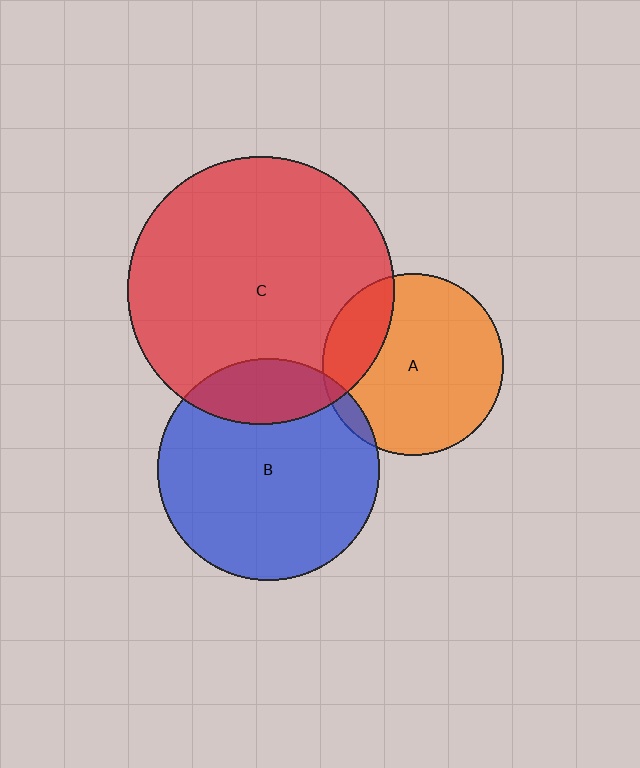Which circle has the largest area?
Circle C (red).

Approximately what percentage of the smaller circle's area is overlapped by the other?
Approximately 20%.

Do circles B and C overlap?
Yes.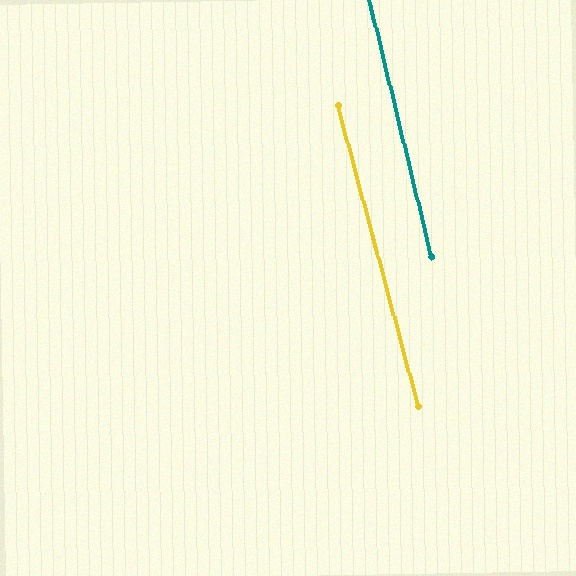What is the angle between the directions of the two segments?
Approximately 1 degree.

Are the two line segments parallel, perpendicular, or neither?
Parallel — their directions differ by only 1.4°.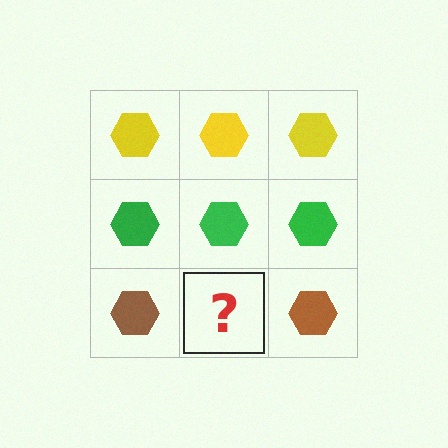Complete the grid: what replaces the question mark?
The question mark should be replaced with a brown hexagon.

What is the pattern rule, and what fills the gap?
The rule is that each row has a consistent color. The gap should be filled with a brown hexagon.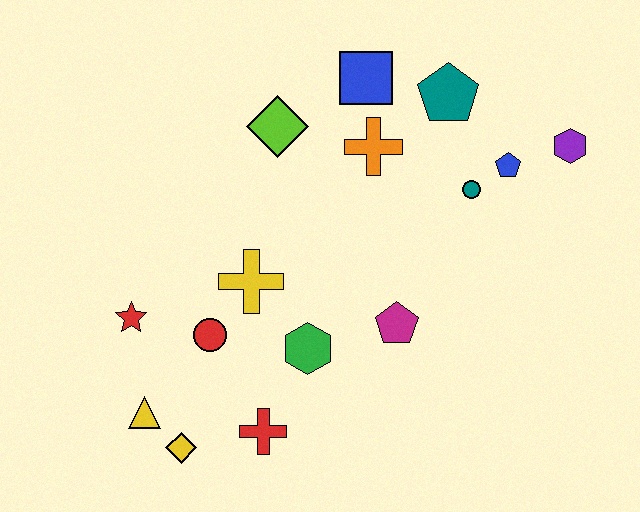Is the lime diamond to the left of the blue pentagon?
Yes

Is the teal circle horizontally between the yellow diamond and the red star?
No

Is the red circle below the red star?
Yes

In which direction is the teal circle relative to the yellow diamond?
The teal circle is to the right of the yellow diamond.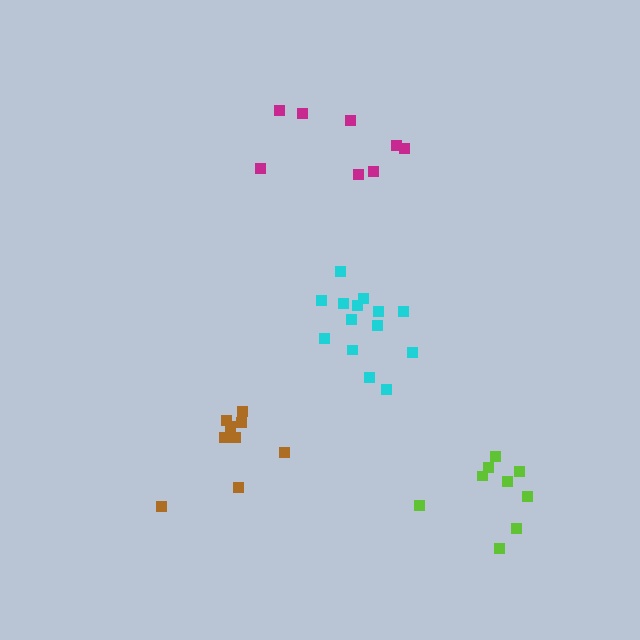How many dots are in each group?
Group 1: 9 dots, Group 2: 9 dots, Group 3: 8 dots, Group 4: 14 dots (40 total).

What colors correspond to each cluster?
The clusters are colored: lime, brown, magenta, cyan.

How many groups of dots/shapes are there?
There are 4 groups.